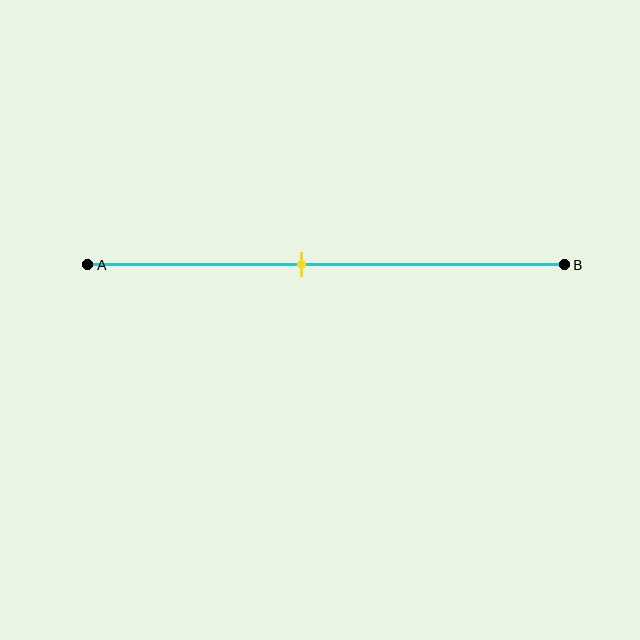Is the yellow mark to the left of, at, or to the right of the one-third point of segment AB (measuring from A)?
The yellow mark is to the right of the one-third point of segment AB.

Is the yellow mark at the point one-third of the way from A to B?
No, the mark is at about 45% from A, not at the 33% one-third point.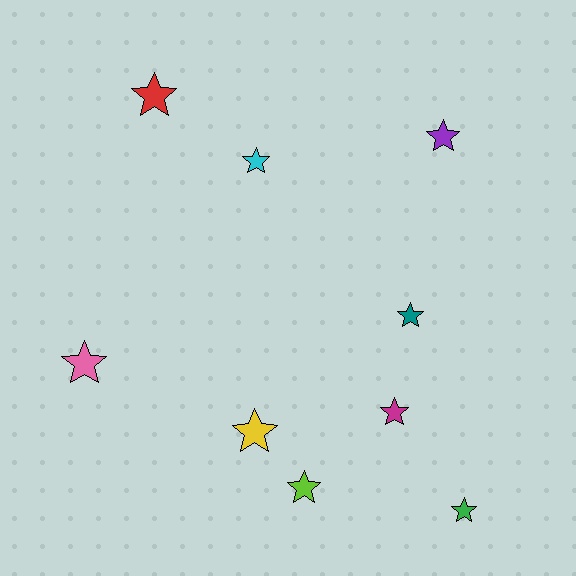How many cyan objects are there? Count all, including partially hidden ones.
There is 1 cyan object.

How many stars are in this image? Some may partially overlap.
There are 9 stars.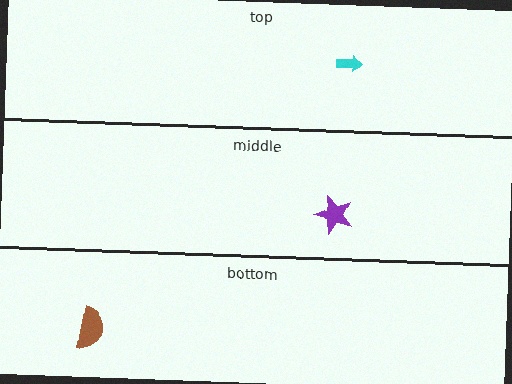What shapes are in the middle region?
The purple star.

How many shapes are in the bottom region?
1.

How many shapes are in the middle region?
1.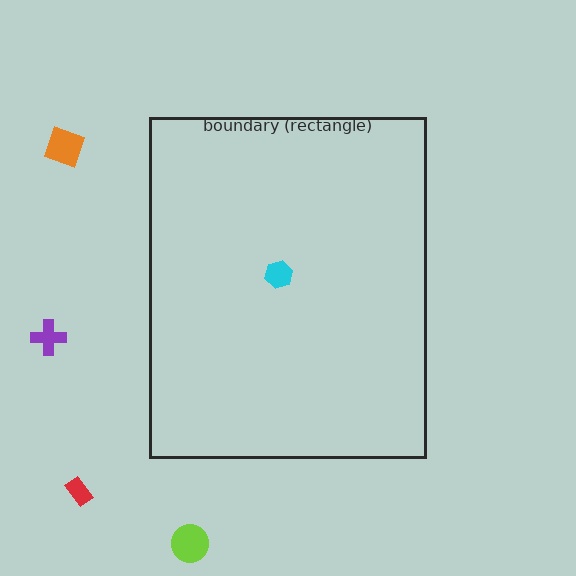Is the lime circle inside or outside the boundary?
Outside.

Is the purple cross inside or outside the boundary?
Outside.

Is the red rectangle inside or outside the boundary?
Outside.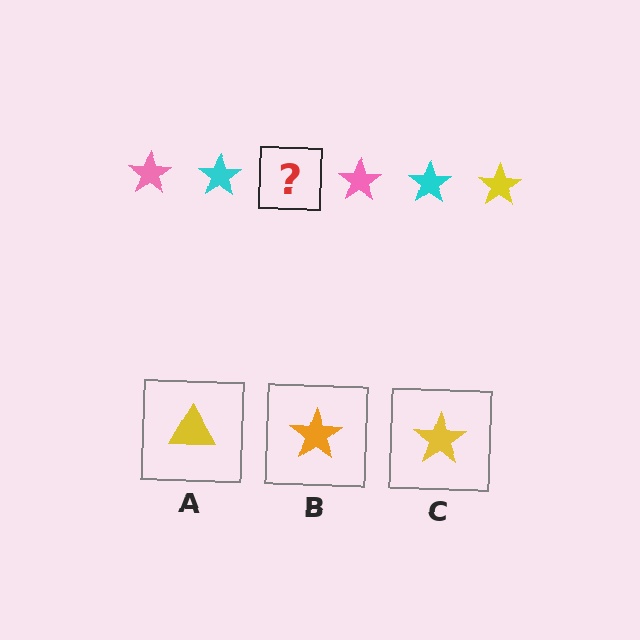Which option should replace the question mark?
Option C.